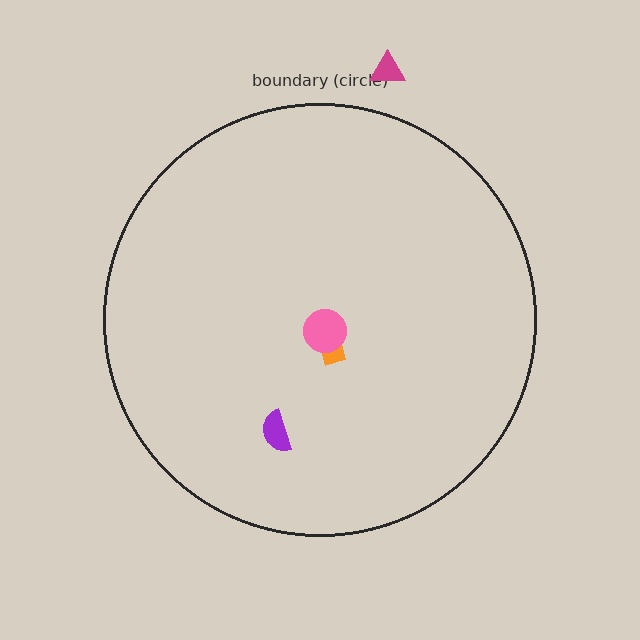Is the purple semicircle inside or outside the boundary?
Inside.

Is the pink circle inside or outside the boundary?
Inside.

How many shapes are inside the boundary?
3 inside, 1 outside.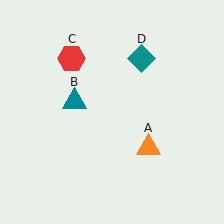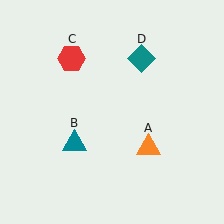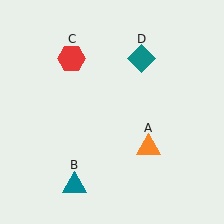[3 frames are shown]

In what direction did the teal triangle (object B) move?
The teal triangle (object B) moved down.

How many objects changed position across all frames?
1 object changed position: teal triangle (object B).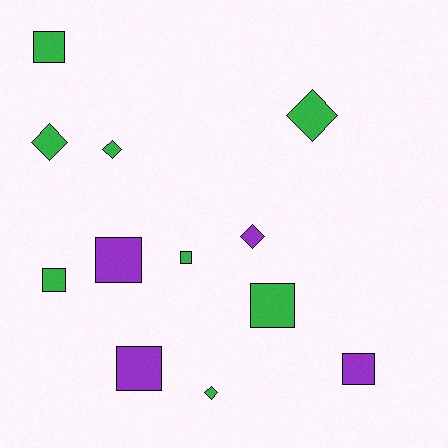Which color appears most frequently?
Green, with 8 objects.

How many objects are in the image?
There are 12 objects.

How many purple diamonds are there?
There is 1 purple diamond.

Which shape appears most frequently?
Square, with 7 objects.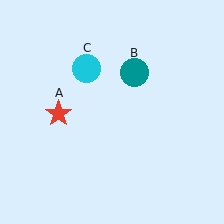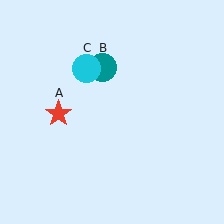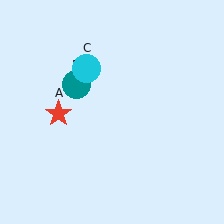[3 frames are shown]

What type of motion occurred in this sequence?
The teal circle (object B) rotated counterclockwise around the center of the scene.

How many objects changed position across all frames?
1 object changed position: teal circle (object B).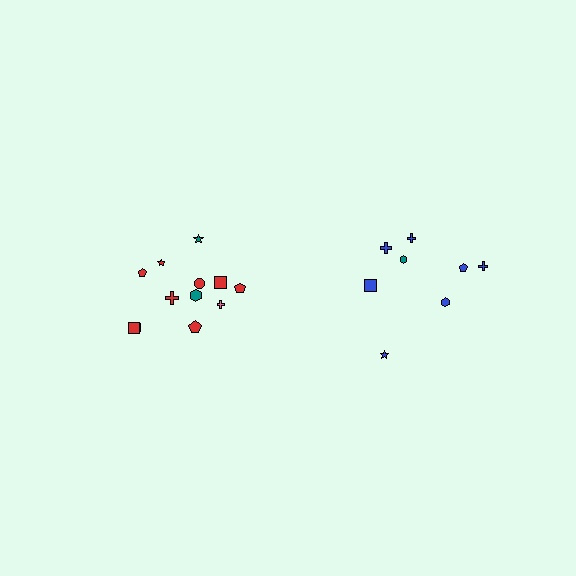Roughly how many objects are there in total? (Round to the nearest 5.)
Roughly 20 objects in total.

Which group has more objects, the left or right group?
The left group.